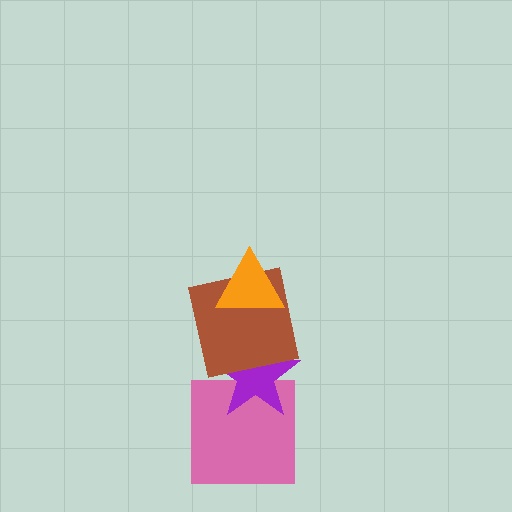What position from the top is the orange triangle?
The orange triangle is 1st from the top.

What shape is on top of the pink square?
The purple star is on top of the pink square.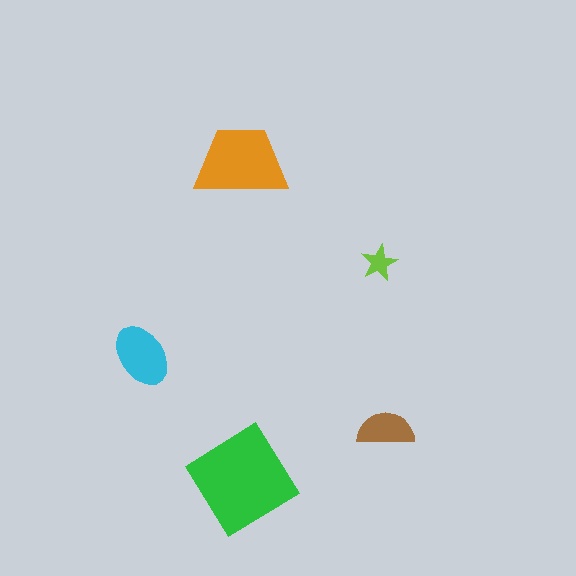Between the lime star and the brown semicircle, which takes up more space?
The brown semicircle.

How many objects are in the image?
There are 5 objects in the image.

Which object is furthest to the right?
The brown semicircle is rightmost.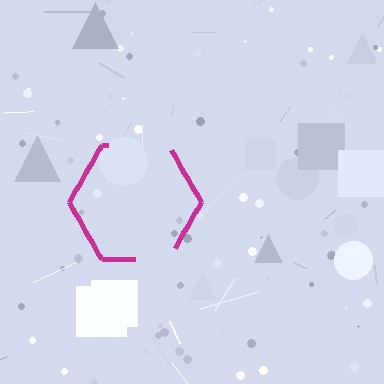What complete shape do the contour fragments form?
The contour fragments form a hexagon.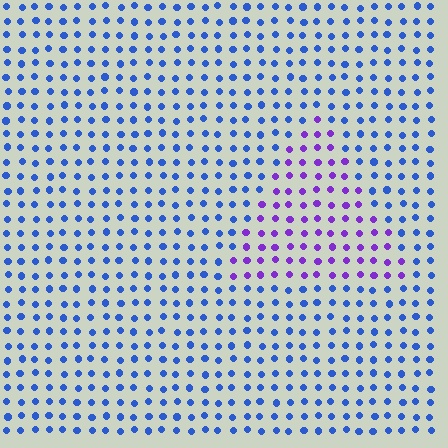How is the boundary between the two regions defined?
The boundary is defined purely by a slight shift in hue (about 49 degrees). Spacing, size, and orientation are identical on both sides.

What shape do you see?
I see a triangle.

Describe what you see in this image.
The image is filled with small blue elements in a uniform arrangement. A triangle-shaped region is visible where the elements are tinted to a slightly different hue, forming a subtle color boundary.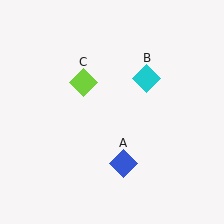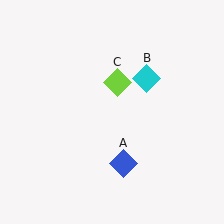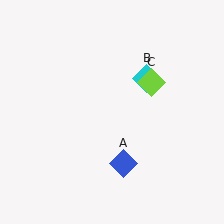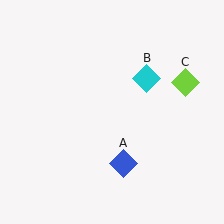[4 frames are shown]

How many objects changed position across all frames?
1 object changed position: lime diamond (object C).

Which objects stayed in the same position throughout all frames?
Blue diamond (object A) and cyan diamond (object B) remained stationary.